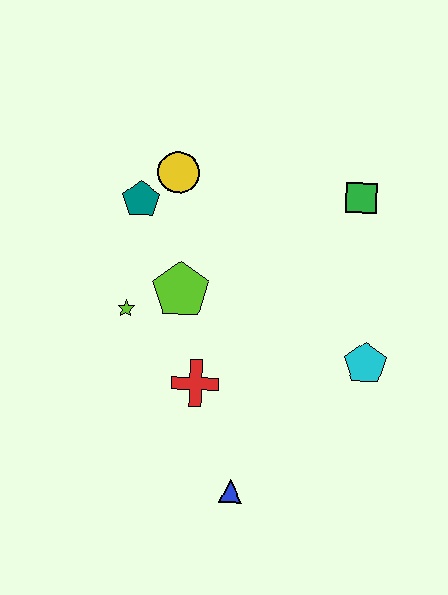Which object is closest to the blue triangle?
The red cross is closest to the blue triangle.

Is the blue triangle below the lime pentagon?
Yes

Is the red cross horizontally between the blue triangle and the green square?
No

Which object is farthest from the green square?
The blue triangle is farthest from the green square.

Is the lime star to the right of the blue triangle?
No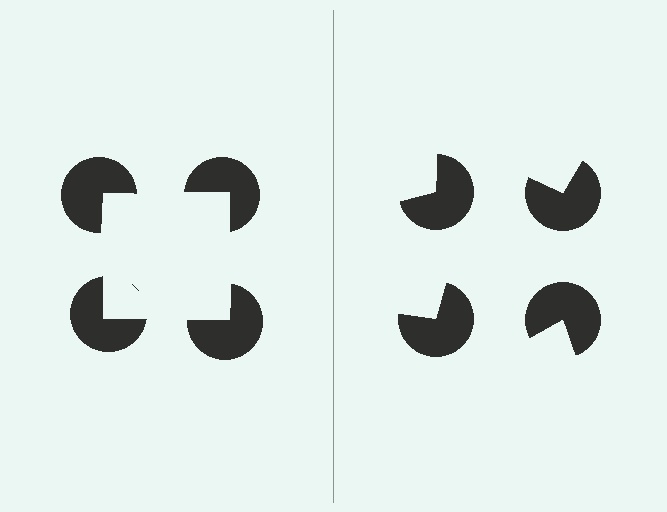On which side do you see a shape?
An illusory square appears on the left side. On the right side the wedge cuts are rotated, so no coherent shape forms.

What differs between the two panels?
The pac-man discs are positioned identically on both sides; only the wedge orientations differ. On the left they align to a square; on the right they are misaligned.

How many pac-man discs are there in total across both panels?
8 — 4 on each side.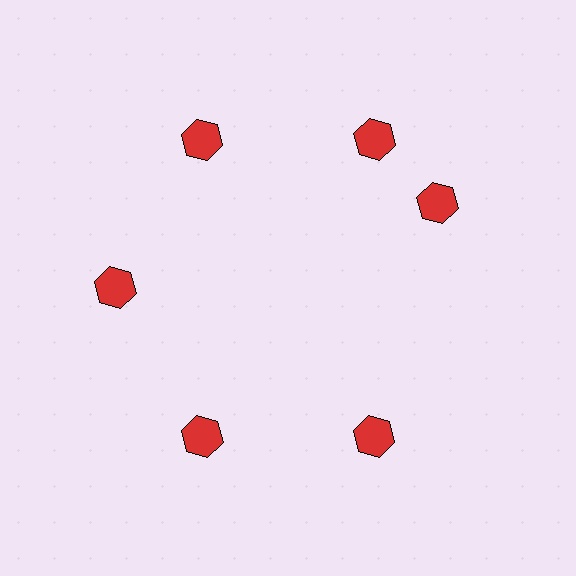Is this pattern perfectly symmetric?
No. The 6 red hexagons are arranged in a ring, but one element near the 3 o'clock position is rotated out of alignment along the ring, breaking the 6-fold rotational symmetry.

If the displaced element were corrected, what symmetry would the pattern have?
It would have 6-fold rotational symmetry — the pattern would map onto itself every 60 degrees.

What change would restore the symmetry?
The symmetry would be restored by rotating it back into even spacing with its neighbors so that all 6 hexagons sit at equal angles and equal distance from the center.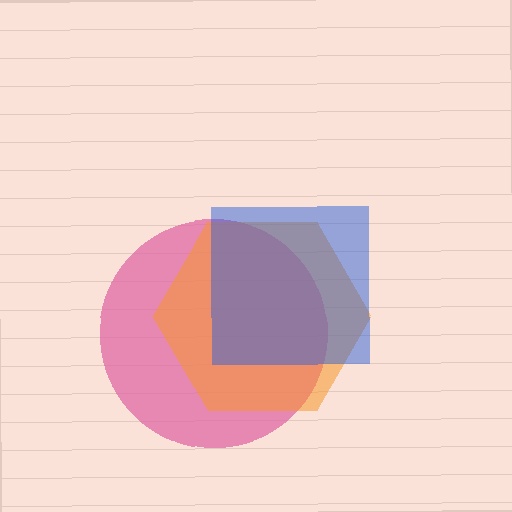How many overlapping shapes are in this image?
There are 3 overlapping shapes in the image.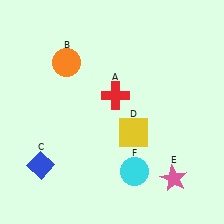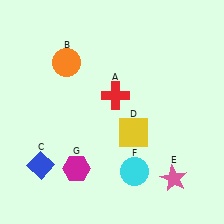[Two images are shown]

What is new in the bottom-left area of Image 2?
A magenta hexagon (G) was added in the bottom-left area of Image 2.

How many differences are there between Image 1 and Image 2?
There is 1 difference between the two images.